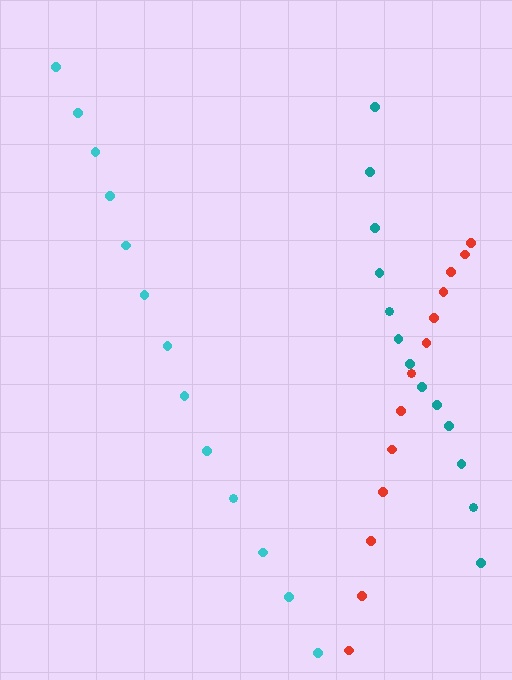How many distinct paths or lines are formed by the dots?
There are 3 distinct paths.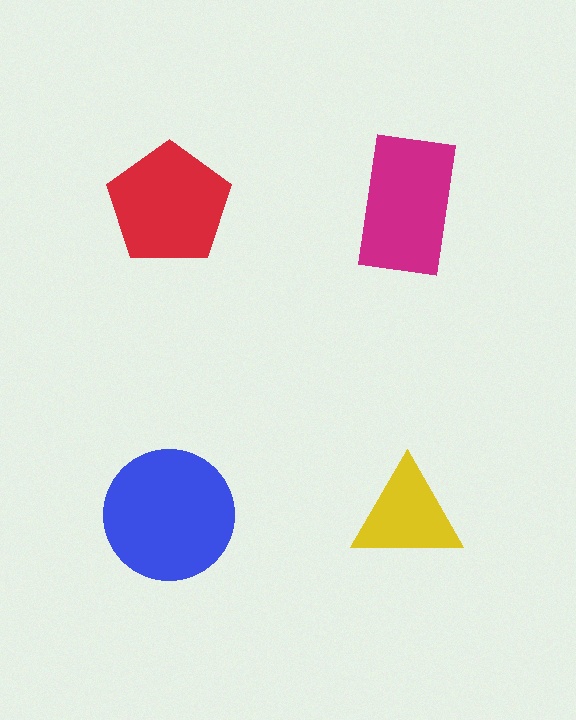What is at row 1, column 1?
A red pentagon.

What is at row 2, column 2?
A yellow triangle.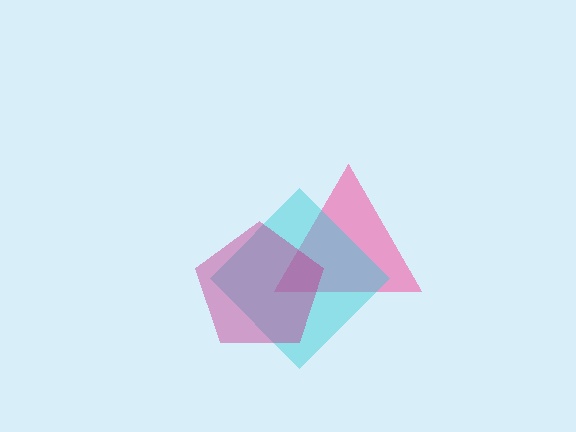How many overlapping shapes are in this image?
There are 3 overlapping shapes in the image.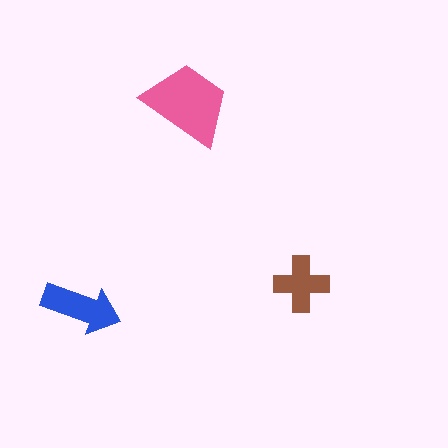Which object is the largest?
The pink trapezoid.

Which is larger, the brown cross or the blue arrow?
The blue arrow.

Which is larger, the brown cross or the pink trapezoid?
The pink trapezoid.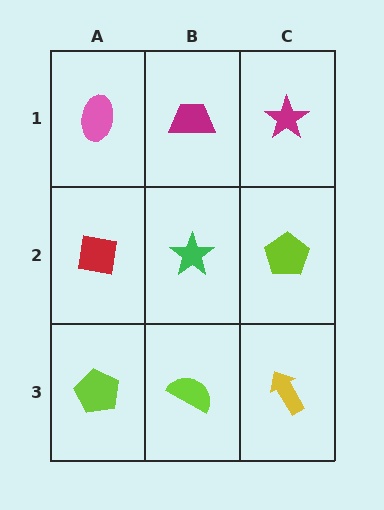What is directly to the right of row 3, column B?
A yellow arrow.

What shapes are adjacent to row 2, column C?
A magenta star (row 1, column C), a yellow arrow (row 3, column C), a green star (row 2, column B).